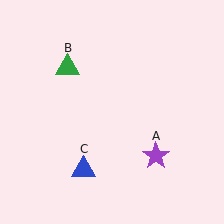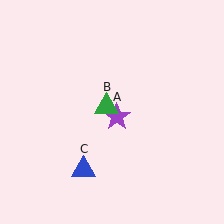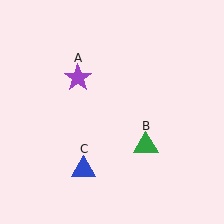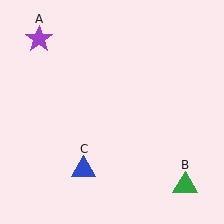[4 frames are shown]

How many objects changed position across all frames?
2 objects changed position: purple star (object A), green triangle (object B).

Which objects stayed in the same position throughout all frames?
Blue triangle (object C) remained stationary.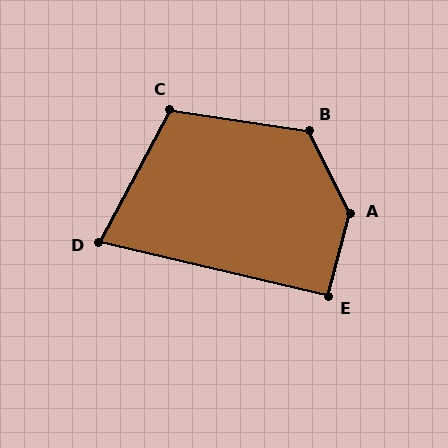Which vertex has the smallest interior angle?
D, at approximately 75 degrees.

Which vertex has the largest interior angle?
A, at approximately 139 degrees.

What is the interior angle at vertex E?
Approximately 92 degrees (approximately right).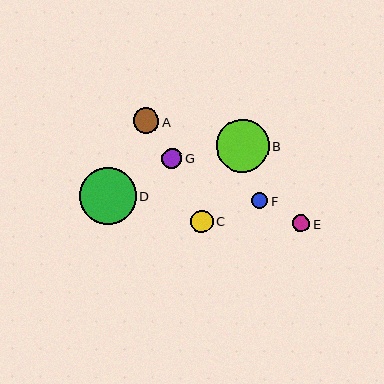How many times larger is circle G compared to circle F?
Circle G is approximately 1.3 times the size of circle F.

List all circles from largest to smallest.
From largest to smallest: D, B, A, C, G, E, F.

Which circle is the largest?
Circle D is the largest with a size of approximately 57 pixels.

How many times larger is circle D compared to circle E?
Circle D is approximately 3.4 times the size of circle E.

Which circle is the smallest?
Circle F is the smallest with a size of approximately 16 pixels.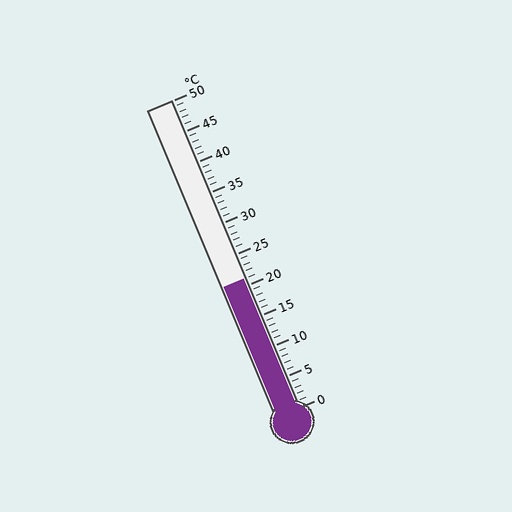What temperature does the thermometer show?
The thermometer shows approximately 21°C.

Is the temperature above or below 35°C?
The temperature is below 35°C.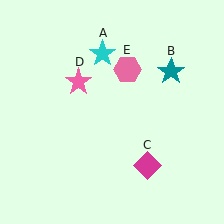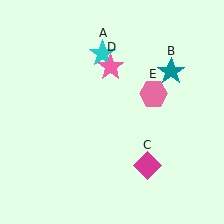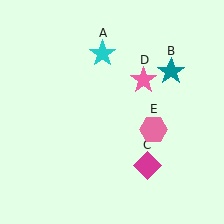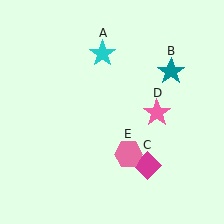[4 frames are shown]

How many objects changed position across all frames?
2 objects changed position: pink star (object D), pink hexagon (object E).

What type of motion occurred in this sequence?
The pink star (object D), pink hexagon (object E) rotated clockwise around the center of the scene.